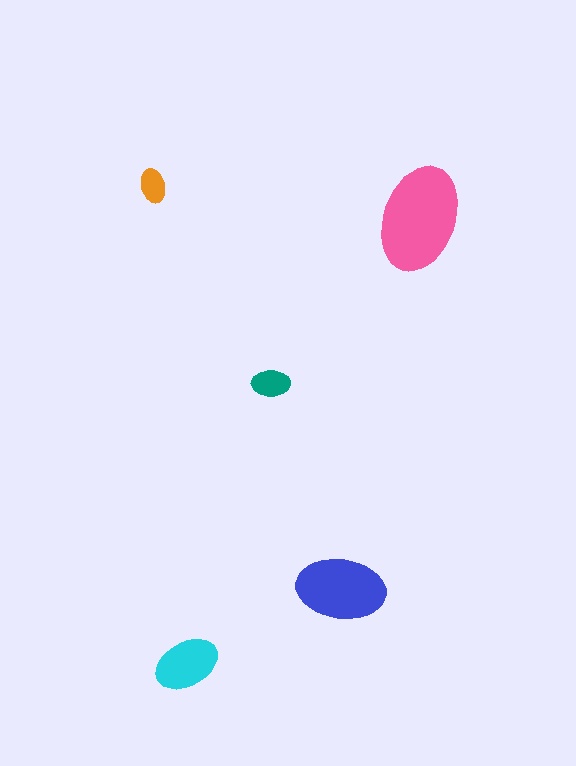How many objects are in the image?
There are 5 objects in the image.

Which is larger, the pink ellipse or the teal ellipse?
The pink one.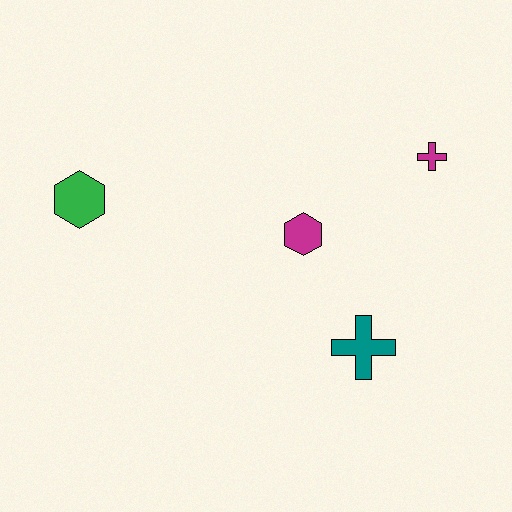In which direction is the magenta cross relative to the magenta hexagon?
The magenta cross is to the right of the magenta hexagon.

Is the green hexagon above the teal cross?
Yes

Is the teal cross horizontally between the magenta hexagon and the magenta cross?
Yes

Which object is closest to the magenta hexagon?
The teal cross is closest to the magenta hexagon.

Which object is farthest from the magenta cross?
The green hexagon is farthest from the magenta cross.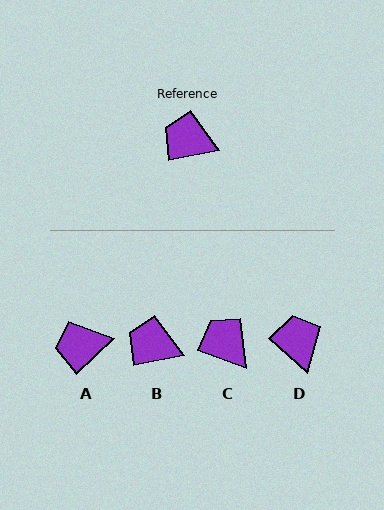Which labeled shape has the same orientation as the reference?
B.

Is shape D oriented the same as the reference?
No, it is off by about 53 degrees.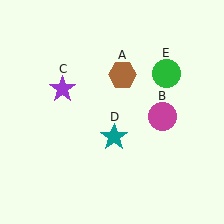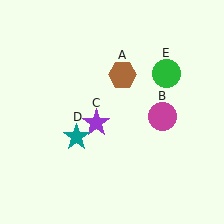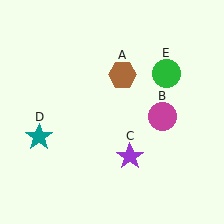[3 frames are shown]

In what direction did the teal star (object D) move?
The teal star (object D) moved left.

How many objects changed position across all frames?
2 objects changed position: purple star (object C), teal star (object D).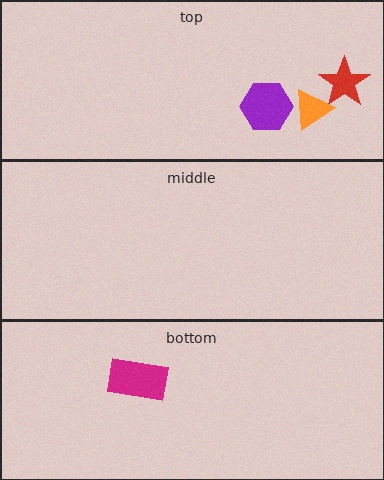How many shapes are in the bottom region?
1.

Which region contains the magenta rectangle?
The bottom region.